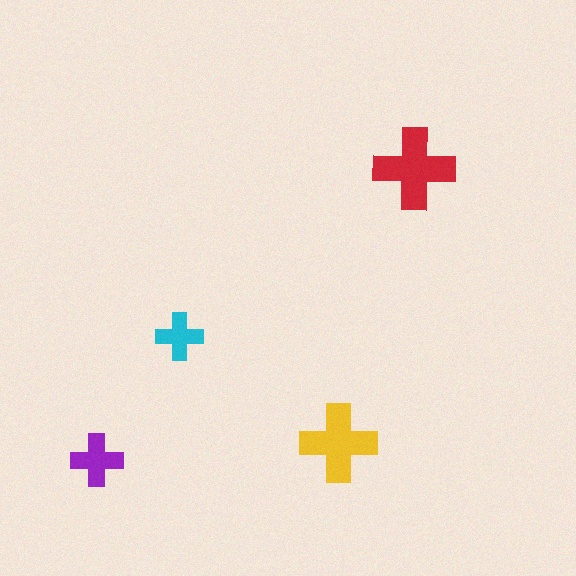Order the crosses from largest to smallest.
the red one, the yellow one, the purple one, the cyan one.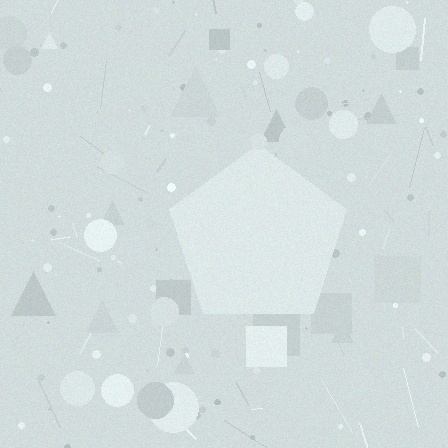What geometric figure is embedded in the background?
A pentagon is embedded in the background.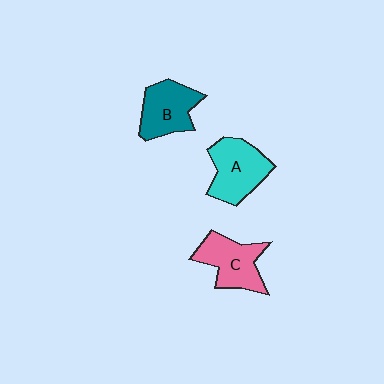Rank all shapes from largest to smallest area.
From largest to smallest: A (cyan), C (pink), B (teal).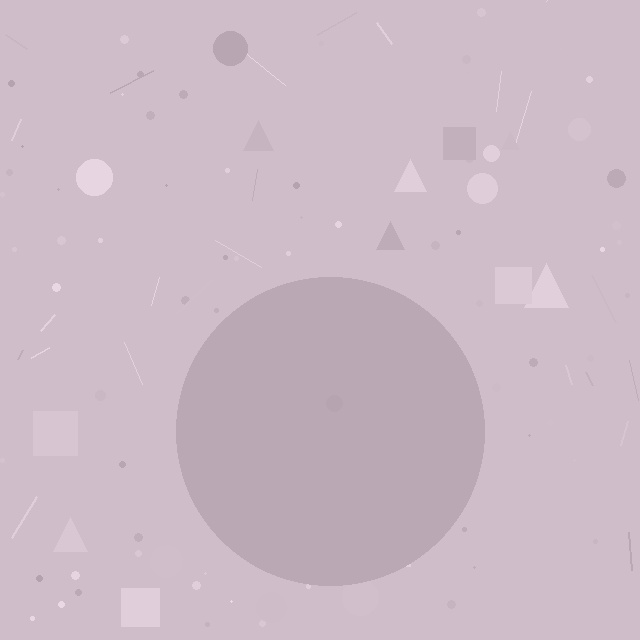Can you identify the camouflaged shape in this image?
The camouflaged shape is a circle.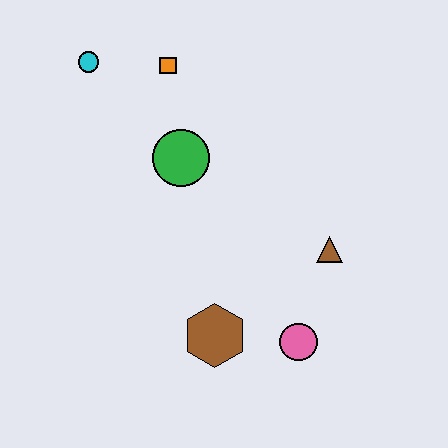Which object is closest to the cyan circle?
The orange square is closest to the cyan circle.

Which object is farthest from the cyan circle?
The pink circle is farthest from the cyan circle.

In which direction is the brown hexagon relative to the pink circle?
The brown hexagon is to the left of the pink circle.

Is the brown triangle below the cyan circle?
Yes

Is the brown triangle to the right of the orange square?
Yes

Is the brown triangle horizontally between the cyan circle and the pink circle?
No